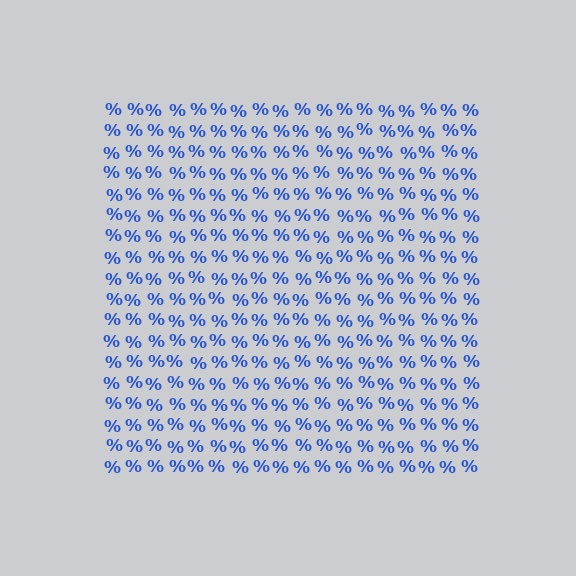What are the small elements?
The small elements are percent signs.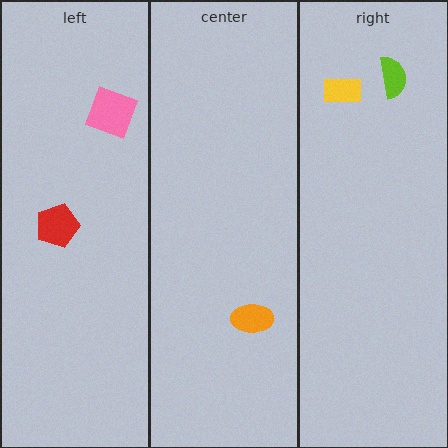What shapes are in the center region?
The orange ellipse.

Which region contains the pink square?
The left region.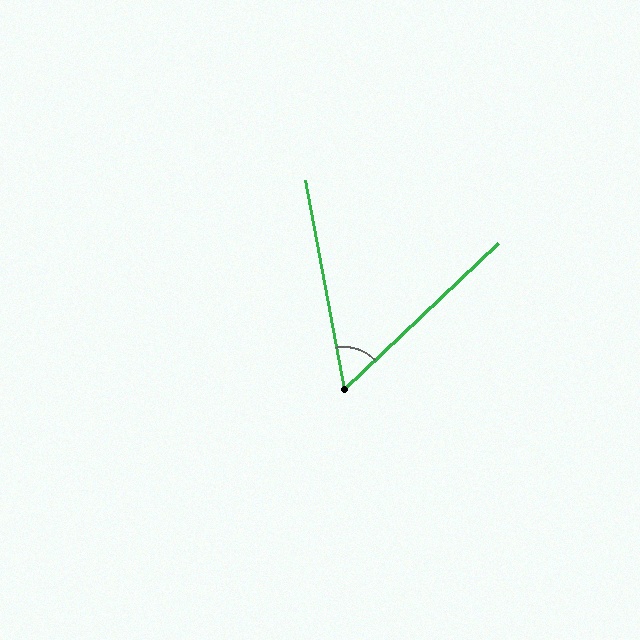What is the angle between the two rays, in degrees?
Approximately 57 degrees.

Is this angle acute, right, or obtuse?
It is acute.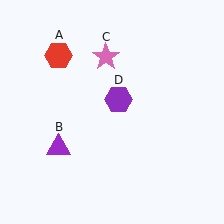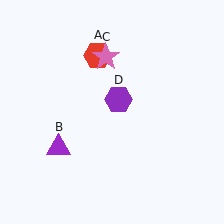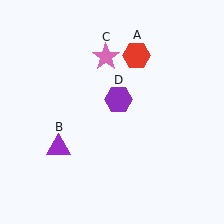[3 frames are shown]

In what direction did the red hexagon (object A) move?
The red hexagon (object A) moved right.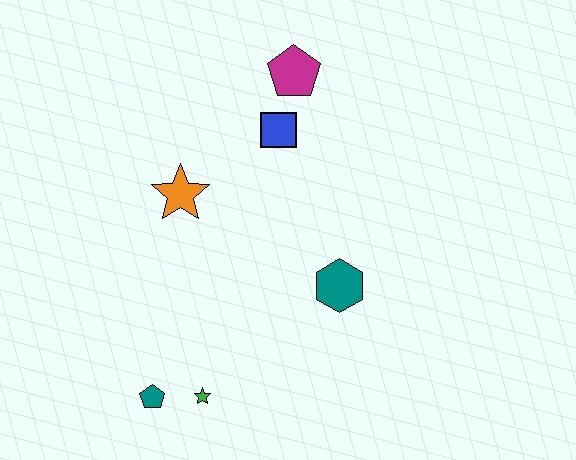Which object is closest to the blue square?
The magenta pentagon is closest to the blue square.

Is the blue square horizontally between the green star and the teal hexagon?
Yes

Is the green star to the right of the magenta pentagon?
No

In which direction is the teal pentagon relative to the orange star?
The teal pentagon is below the orange star.